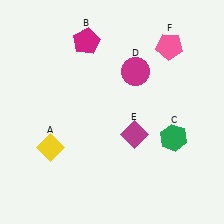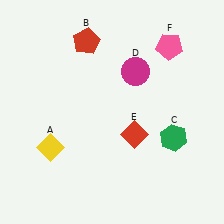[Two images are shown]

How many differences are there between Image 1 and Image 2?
There are 2 differences between the two images.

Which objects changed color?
B changed from magenta to red. E changed from magenta to red.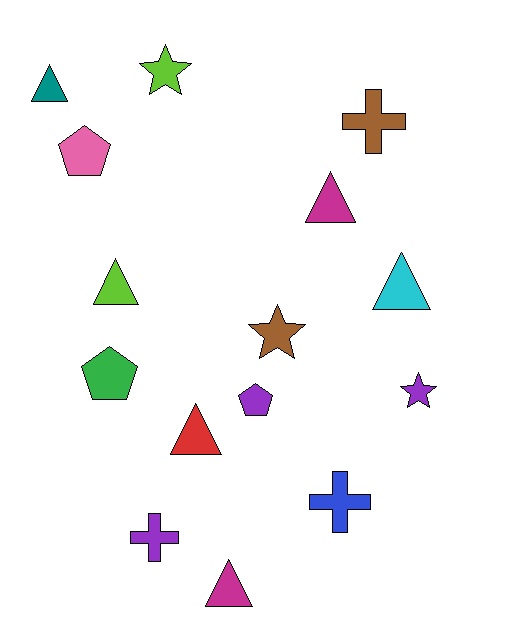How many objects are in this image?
There are 15 objects.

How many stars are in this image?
There are 3 stars.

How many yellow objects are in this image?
There are no yellow objects.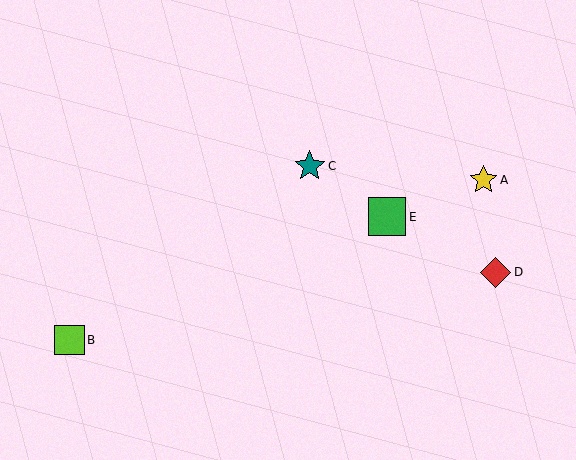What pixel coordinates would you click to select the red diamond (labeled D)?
Click at (495, 272) to select the red diamond D.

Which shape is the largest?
The green square (labeled E) is the largest.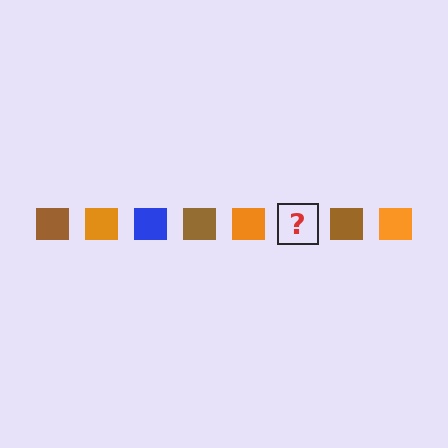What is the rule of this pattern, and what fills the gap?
The rule is that the pattern cycles through brown, orange, blue squares. The gap should be filled with a blue square.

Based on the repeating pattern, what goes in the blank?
The blank should be a blue square.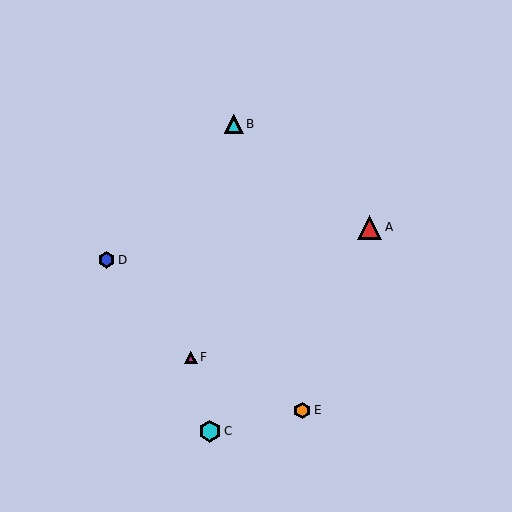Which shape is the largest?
The red triangle (labeled A) is the largest.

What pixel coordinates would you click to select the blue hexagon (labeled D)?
Click at (107, 260) to select the blue hexagon D.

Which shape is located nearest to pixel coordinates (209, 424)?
The cyan hexagon (labeled C) at (210, 431) is nearest to that location.